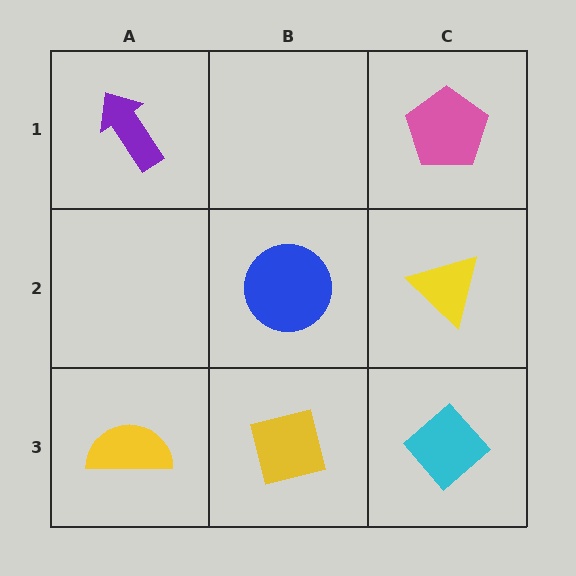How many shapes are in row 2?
2 shapes.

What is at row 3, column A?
A yellow semicircle.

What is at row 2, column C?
A yellow triangle.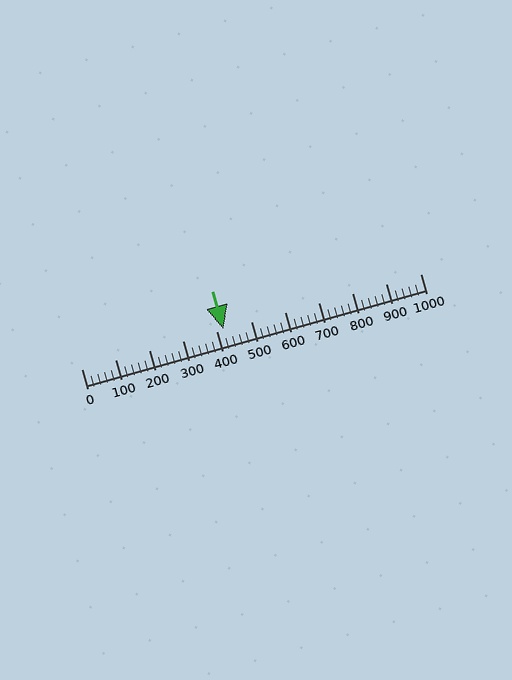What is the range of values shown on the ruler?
The ruler shows values from 0 to 1000.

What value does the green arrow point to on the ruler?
The green arrow points to approximately 420.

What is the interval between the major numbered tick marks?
The major tick marks are spaced 100 units apart.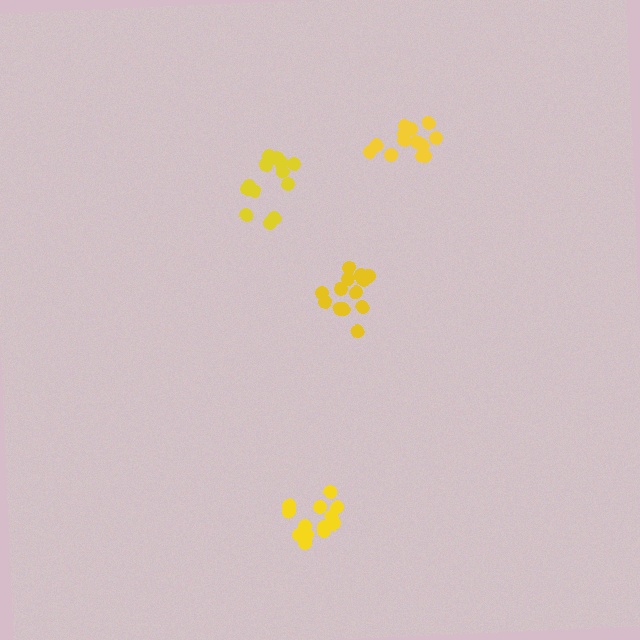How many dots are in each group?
Group 1: 14 dots, Group 2: 13 dots, Group 3: 13 dots, Group 4: 14 dots (54 total).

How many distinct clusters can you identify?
There are 4 distinct clusters.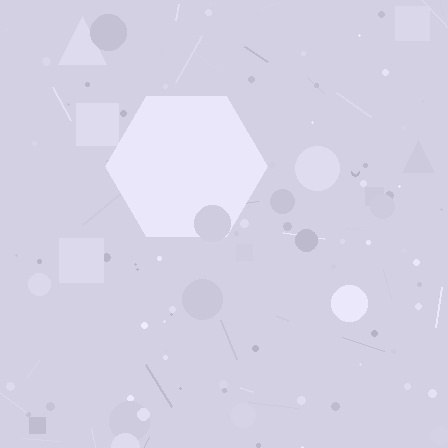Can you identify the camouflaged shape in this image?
The camouflaged shape is a hexagon.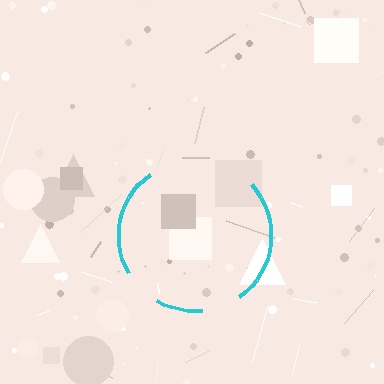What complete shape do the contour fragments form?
The contour fragments form a circle.